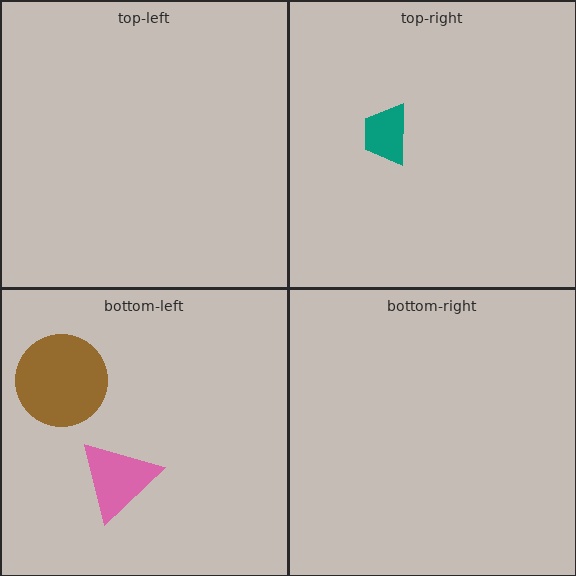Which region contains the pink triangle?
The bottom-left region.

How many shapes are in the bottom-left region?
2.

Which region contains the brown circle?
The bottom-left region.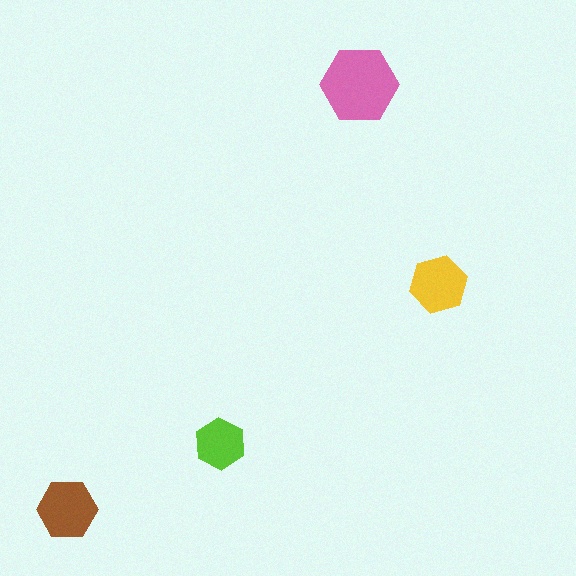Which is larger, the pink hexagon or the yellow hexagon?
The pink one.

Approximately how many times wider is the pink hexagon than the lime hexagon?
About 1.5 times wider.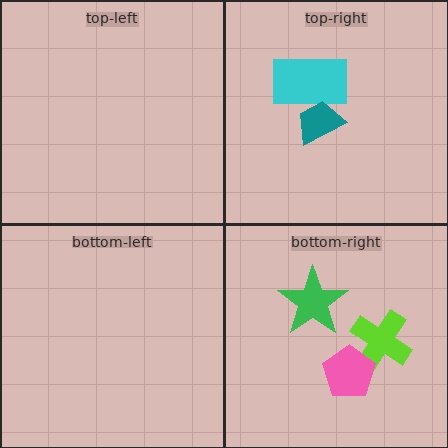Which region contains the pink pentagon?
The bottom-right region.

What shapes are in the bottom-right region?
The green star, the lime cross, the pink pentagon.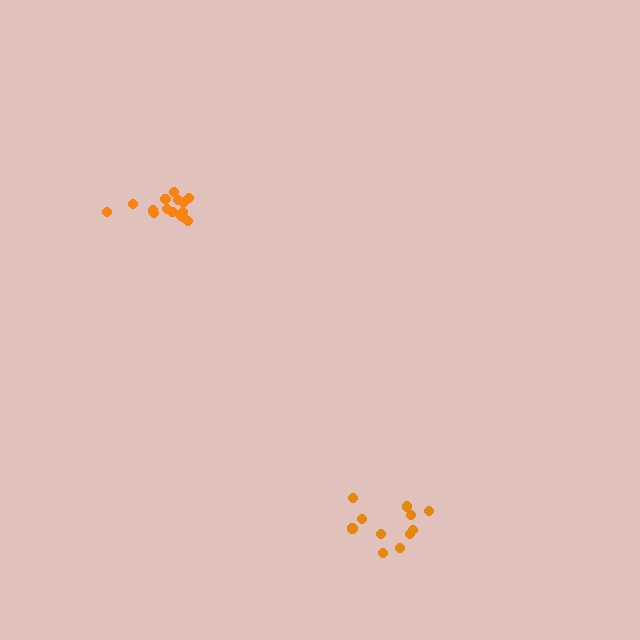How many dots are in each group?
Group 1: 11 dots, Group 2: 15 dots (26 total).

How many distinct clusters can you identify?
There are 2 distinct clusters.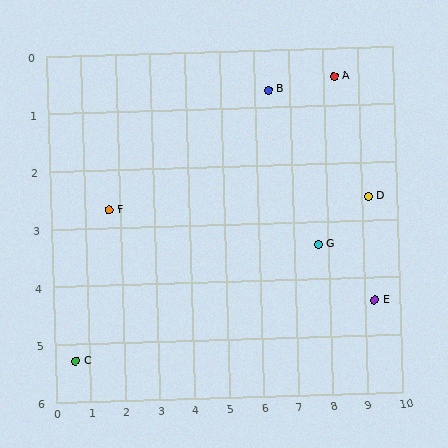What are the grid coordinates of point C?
Point C is at approximately (0.6, 5.3).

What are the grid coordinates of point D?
Point D is at approximately (9.2, 2.6).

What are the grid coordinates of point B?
Point B is at approximately (6.4, 0.7).